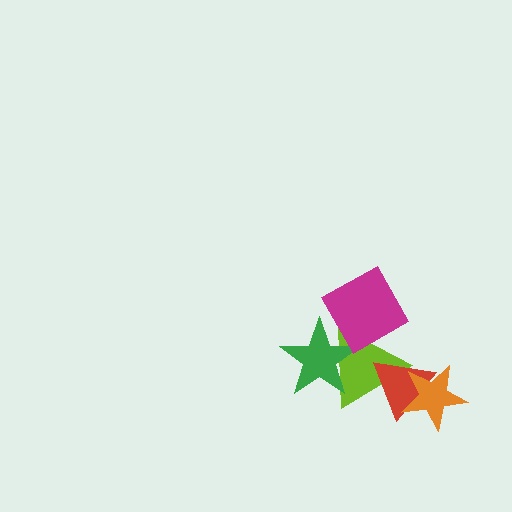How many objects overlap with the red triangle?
2 objects overlap with the red triangle.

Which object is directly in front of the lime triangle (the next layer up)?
The red triangle is directly in front of the lime triangle.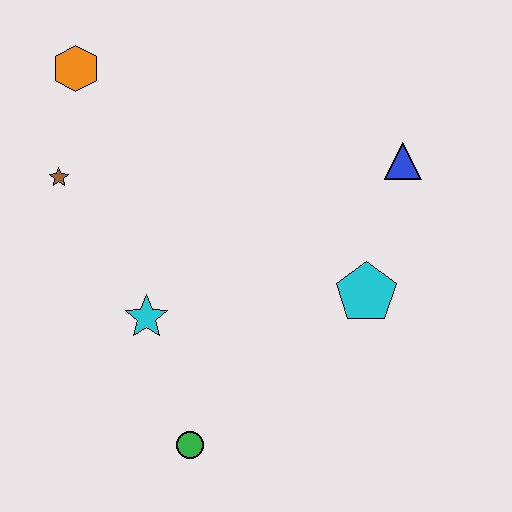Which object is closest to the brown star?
The orange hexagon is closest to the brown star.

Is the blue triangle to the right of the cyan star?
Yes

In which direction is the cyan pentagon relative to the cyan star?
The cyan pentagon is to the right of the cyan star.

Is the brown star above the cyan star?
Yes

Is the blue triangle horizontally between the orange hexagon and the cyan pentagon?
No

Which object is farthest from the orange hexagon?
The green circle is farthest from the orange hexagon.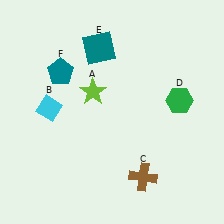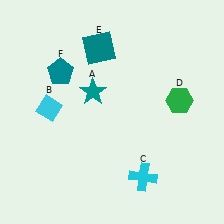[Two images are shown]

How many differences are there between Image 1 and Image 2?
There are 2 differences between the two images.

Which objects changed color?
A changed from lime to teal. C changed from brown to cyan.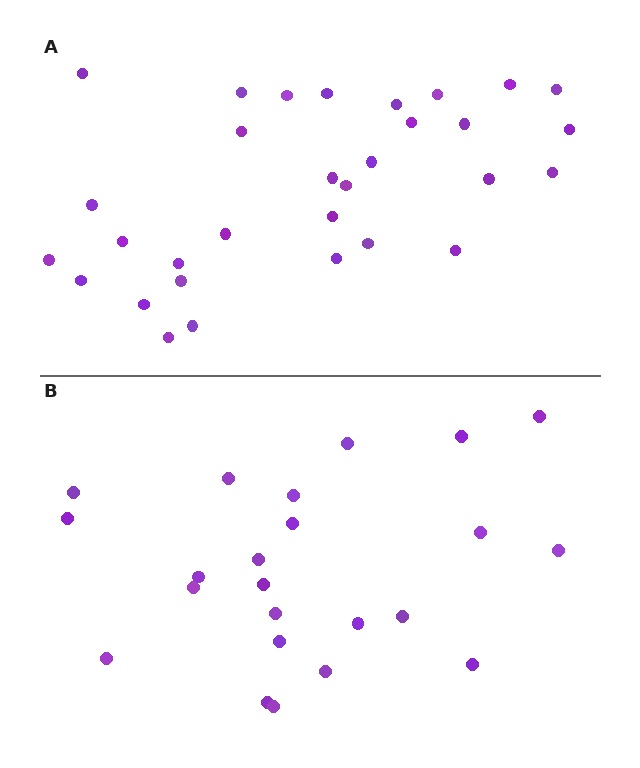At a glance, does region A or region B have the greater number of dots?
Region A (the top region) has more dots.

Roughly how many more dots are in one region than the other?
Region A has roughly 8 or so more dots than region B.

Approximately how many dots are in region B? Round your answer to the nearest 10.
About 20 dots. (The exact count is 23, which rounds to 20.)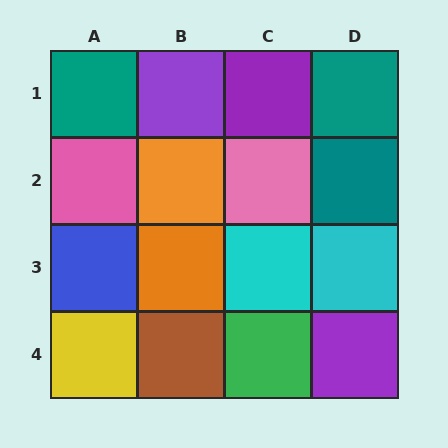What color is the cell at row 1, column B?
Purple.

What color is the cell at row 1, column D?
Teal.